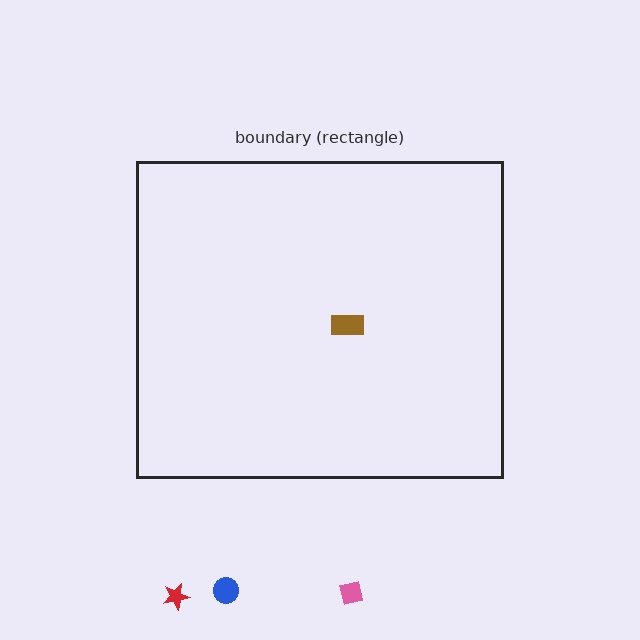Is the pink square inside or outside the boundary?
Outside.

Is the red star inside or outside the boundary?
Outside.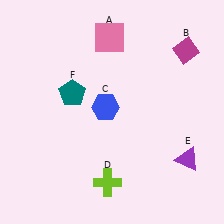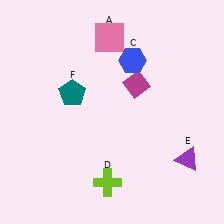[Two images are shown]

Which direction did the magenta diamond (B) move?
The magenta diamond (B) moved left.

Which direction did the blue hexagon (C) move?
The blue hexagon (C) moved up.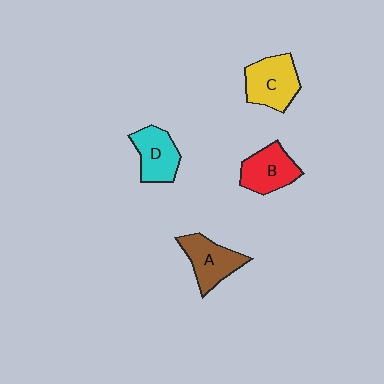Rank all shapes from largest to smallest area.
From largest to smallest: C (yellow), A (brown), B (red), D (cyan).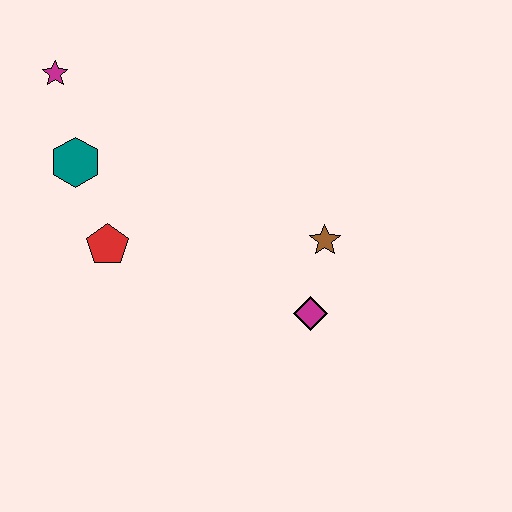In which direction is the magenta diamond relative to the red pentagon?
The magenta diamond is to the right of the red pentagon.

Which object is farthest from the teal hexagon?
The magenta diamond is farthest from the teal hexagon.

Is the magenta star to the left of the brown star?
Yes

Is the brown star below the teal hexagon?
Yes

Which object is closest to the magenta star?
The teal hexagon is closest to the magenta star.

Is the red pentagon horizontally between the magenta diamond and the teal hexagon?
Yes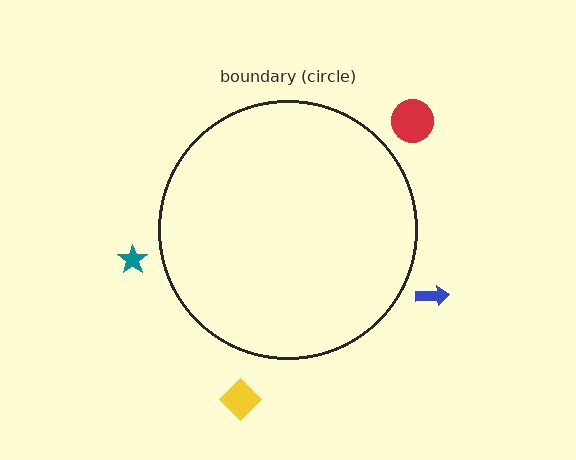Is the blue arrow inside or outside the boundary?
Outside.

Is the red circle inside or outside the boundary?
Outside.